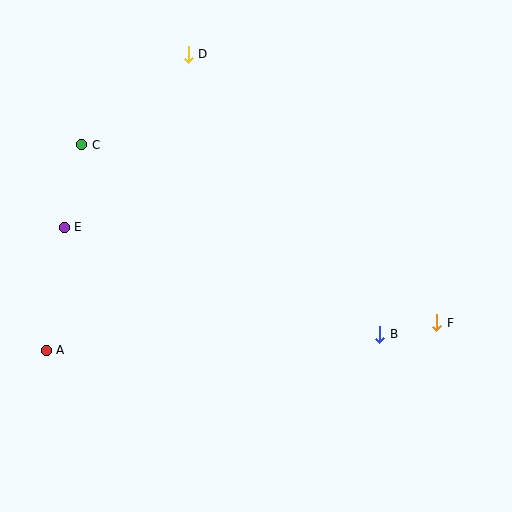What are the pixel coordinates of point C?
Point C is at (82, 145).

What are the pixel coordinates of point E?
Point E is at (64, 227).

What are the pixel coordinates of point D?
Point D is at (188, 54).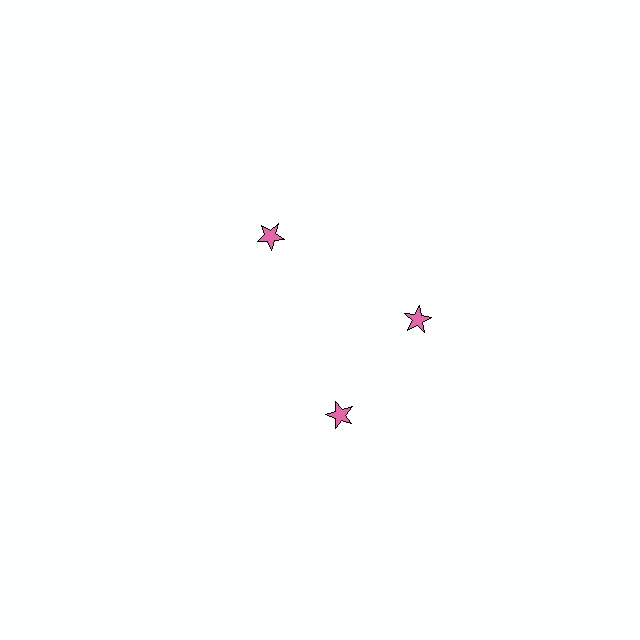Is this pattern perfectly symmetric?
No. The 3 pink stars are arranged in a ring, but one element near the 7 o'clock position is rotated out of alignment along the ring, breaking the 3-fold rotational symmetry.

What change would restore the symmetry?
The symmetry would be restored by rotating it back into even spacing with its neighbors so that all 3 stars sit at equal angles and equal distance from the center.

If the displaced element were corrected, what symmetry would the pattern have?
It would have 3-fold rotational symmetry — the pattern would map onto itself every 120 degrees.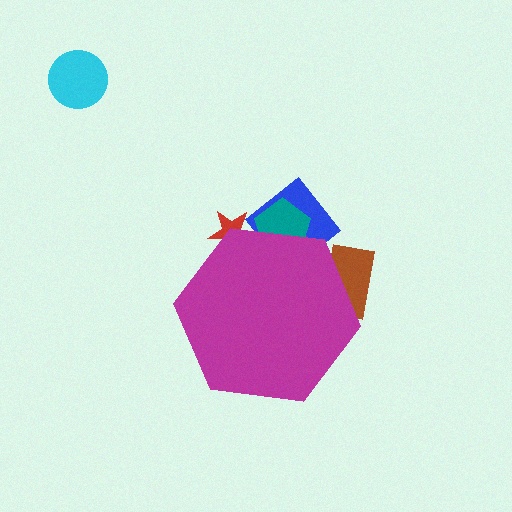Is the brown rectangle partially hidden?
Yes, the brown rectangle is partially hidden behind the magenta hexagon.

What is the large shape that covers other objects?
A magenta hexagon.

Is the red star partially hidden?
Yes, the red star is partially hidden behind the magenta hexagon.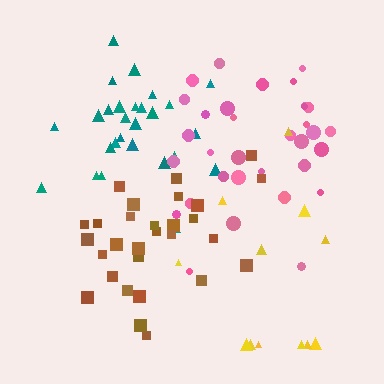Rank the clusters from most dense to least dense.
teal, brown, pink, yellow.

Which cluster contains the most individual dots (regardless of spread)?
Pink (33).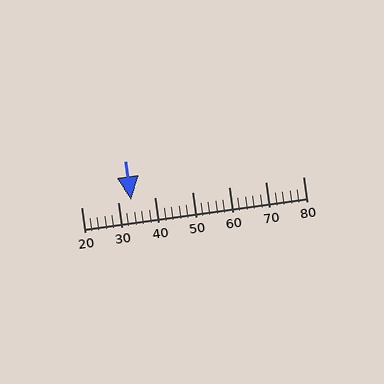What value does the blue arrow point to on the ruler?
The blue arrow points to approximately 33.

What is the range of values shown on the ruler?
The ruler shows values from 20 to 80.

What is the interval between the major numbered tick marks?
The major tick marks are spaced 10 units apart.